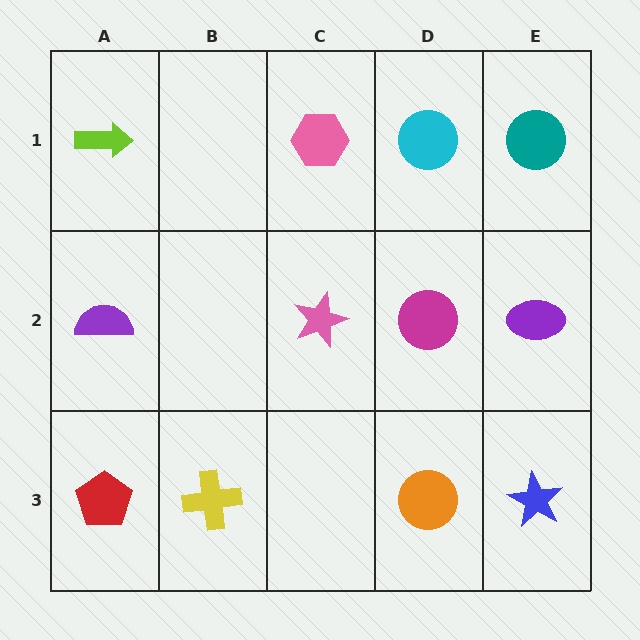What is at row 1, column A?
A lime arrow.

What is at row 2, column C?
A pink star.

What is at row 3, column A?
A red pentagon.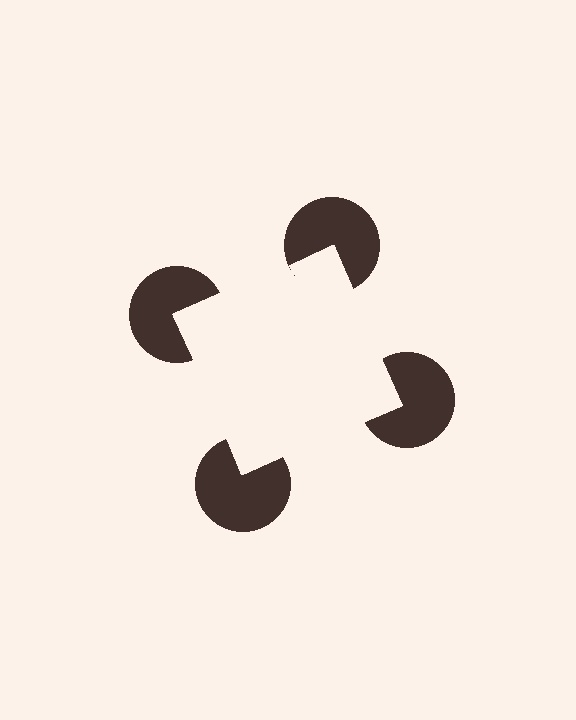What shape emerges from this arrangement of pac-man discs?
An illusory square — its edges are inferred from the aligned wedge cuts in the pac-man discs, not physically drawn.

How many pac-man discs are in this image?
There are 4 — one at each vertex of the illusory square.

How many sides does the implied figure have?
4 sides.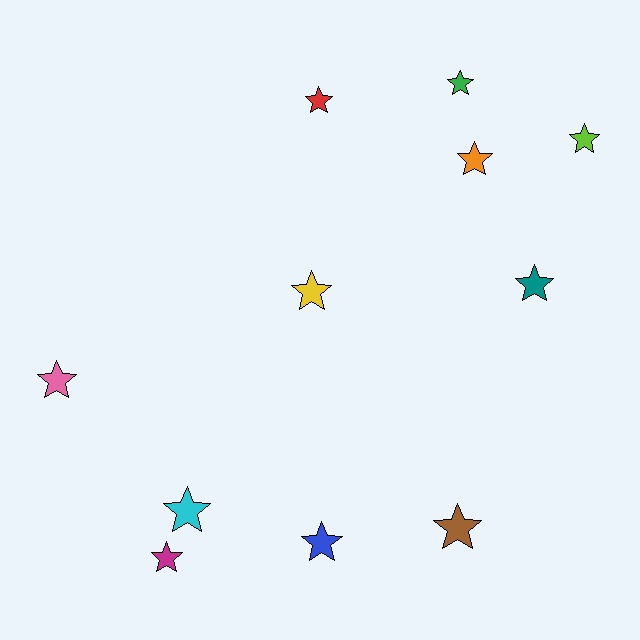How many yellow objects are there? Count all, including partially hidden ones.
There is 1 yellow object.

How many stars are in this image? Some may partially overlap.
There are 11 stars.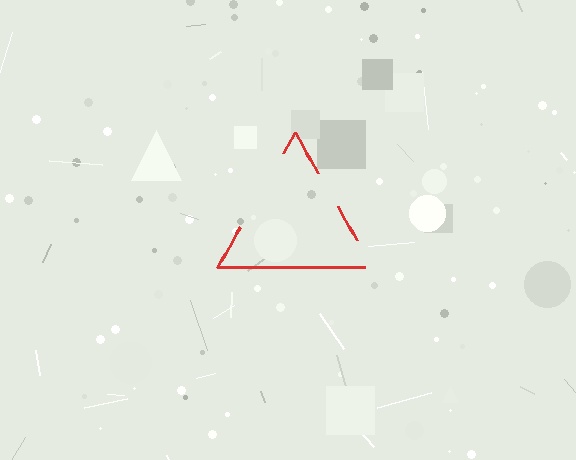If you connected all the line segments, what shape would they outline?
They would outline a triangle.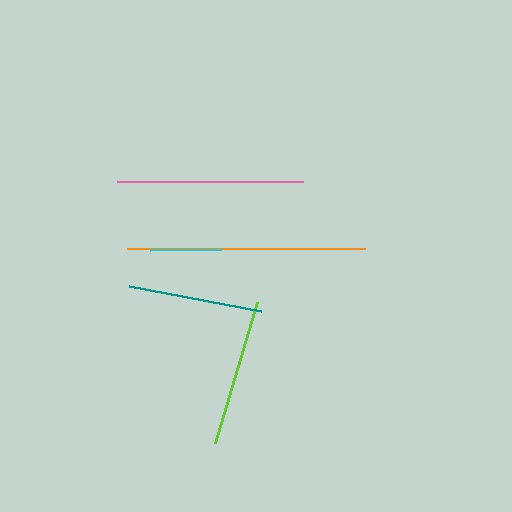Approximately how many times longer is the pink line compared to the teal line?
The pink line is approximately 1.4 times the length of the teal line.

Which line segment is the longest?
The orange line is the longest at approximately 238 pixels.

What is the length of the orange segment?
The orange segment is approximately 238 pixels long.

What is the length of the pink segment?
The pink segment is approximately 186 pixels long.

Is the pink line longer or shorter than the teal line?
The pink line is longer than the teal line.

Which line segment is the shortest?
The cyan line is the shortest at approximately 70 pixels.